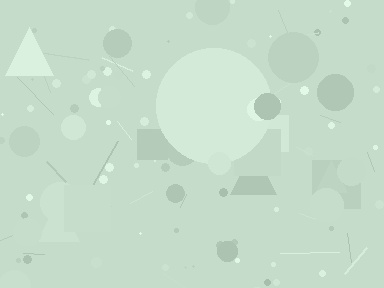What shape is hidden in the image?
A circle is hidden in the image.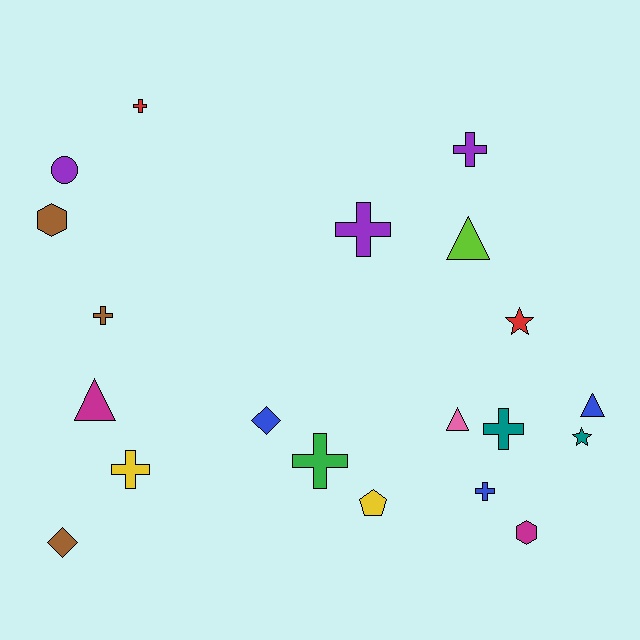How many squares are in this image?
There are no squares.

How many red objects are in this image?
There are 2 red objects.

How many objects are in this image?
There are 20 objects.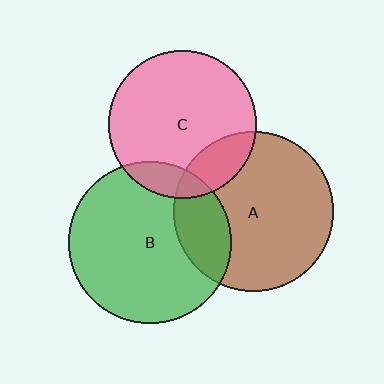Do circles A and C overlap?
Yes.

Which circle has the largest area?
Circle B (green).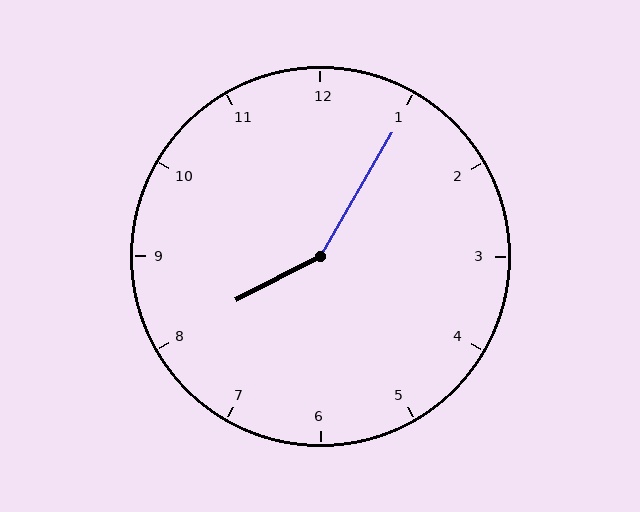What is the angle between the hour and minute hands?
Approximately 148 degrees.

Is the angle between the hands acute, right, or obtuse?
It is obtuse.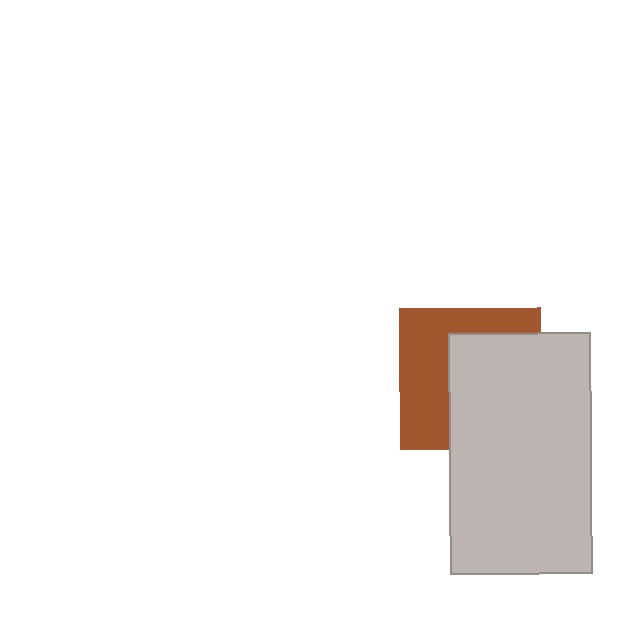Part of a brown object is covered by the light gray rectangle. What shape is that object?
It is a square.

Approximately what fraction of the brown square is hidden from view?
Roughly 55% of the brown square is hidden behind the light gray rectangle.